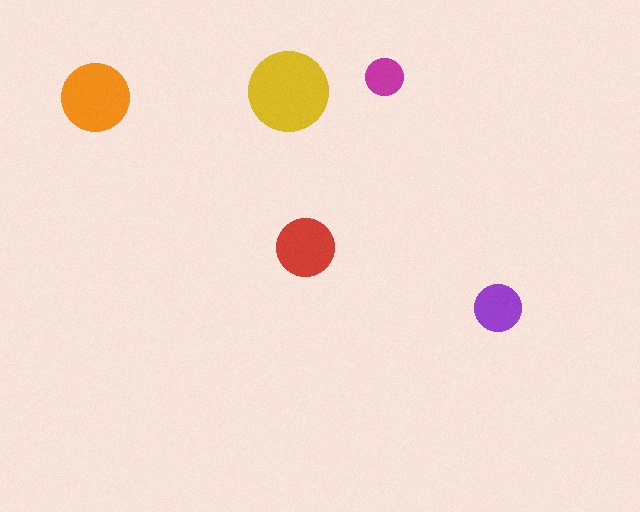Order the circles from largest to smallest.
the yellow one, the orange one, the red one, the purple one, the magenta one.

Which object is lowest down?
The purple circle is bottommost.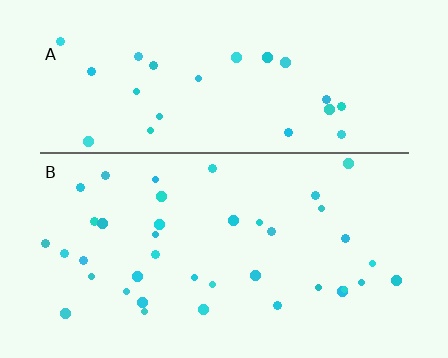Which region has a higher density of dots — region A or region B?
B (the bottom).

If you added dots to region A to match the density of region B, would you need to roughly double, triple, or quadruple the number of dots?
Approximately double.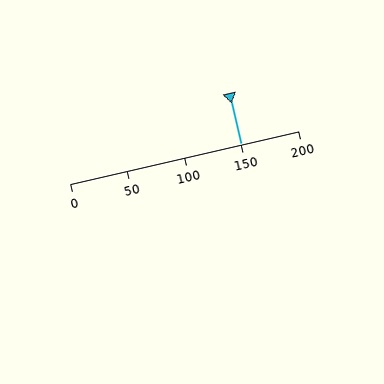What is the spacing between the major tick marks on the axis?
The major ticks are spaced 50 apart.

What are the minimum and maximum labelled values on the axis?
The axis runs from 0 to 200.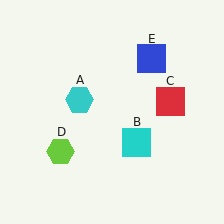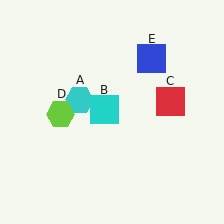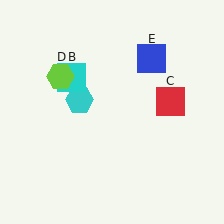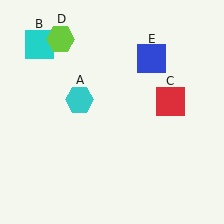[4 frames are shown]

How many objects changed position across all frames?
2 objects changed position: cyan square (object B), lime hexagon (object D).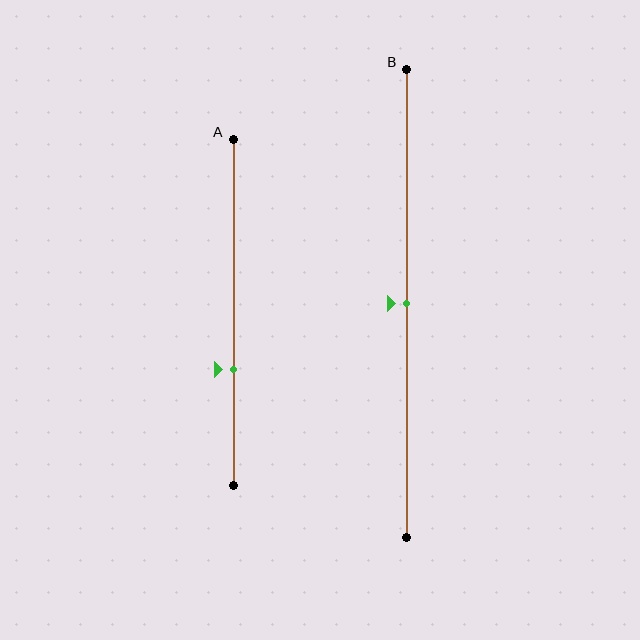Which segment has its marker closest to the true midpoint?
Segment B has its marker closest to the true midpoint.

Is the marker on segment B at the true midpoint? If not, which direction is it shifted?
Yes, the marker on segment B is at the true midpoint.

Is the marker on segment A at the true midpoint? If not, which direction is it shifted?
No, the marker on segment A is shifted downward by about 17% of the segment length.